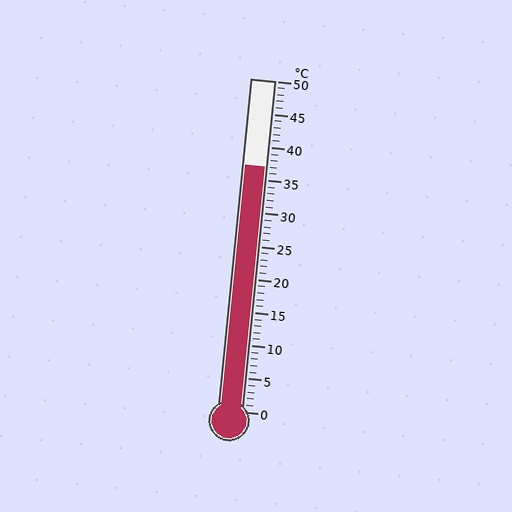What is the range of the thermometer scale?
The thermometer scale ranges from 0°C to 50°C.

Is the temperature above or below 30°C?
The temperature is above 30°C.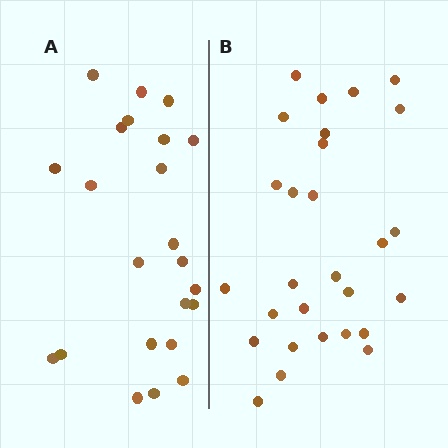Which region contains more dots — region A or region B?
Region B (the right region) has more dots.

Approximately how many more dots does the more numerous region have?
Region B has about 5 more dots than region A.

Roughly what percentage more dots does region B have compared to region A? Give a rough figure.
About 20% more.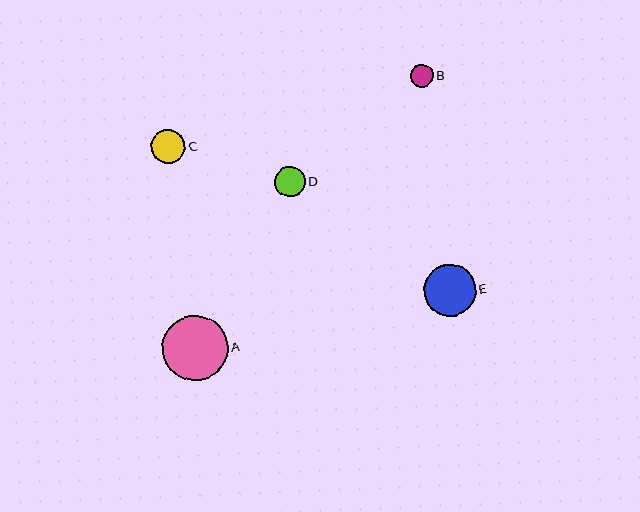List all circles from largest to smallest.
From largest to smallest: A, E, C, D, B.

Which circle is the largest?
Circle A is the largest with a size of approximately 65 pixels.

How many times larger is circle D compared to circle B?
Circle D is approximately 1.3 times the size of circle B.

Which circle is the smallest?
Circle B is the smallest with a size of approximately 23 pixels.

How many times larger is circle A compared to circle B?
Circle A is approximately 2.9 times the size of circle B.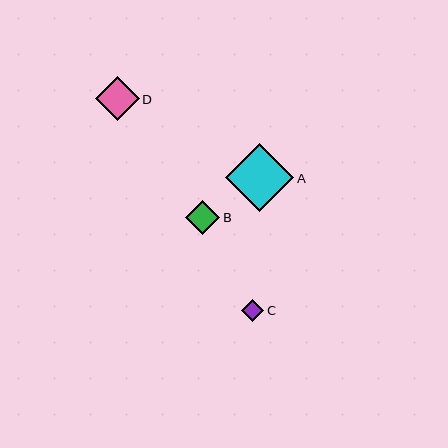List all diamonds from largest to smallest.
From largest to smallest: A, D, B, C.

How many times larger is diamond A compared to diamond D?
Diamond A is approximately 1.6 times the size of diamond D.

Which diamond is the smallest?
Diamond C is the smallest with a size of approximately 22 pixels.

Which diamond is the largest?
Diamond A is the largest with a size of approximately 69 pixels.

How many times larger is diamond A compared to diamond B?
Diamond A is approximately 2.0 times the size of diamond B.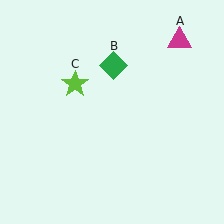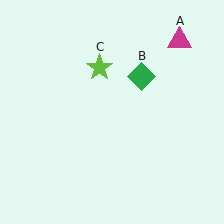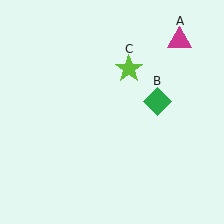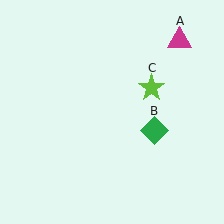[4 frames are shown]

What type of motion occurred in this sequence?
The green diamond (object B), lime star (object C) rotated clockwise around the center of the scene.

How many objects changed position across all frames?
2 objects changed position: green diamond (object B), lime star (object C).